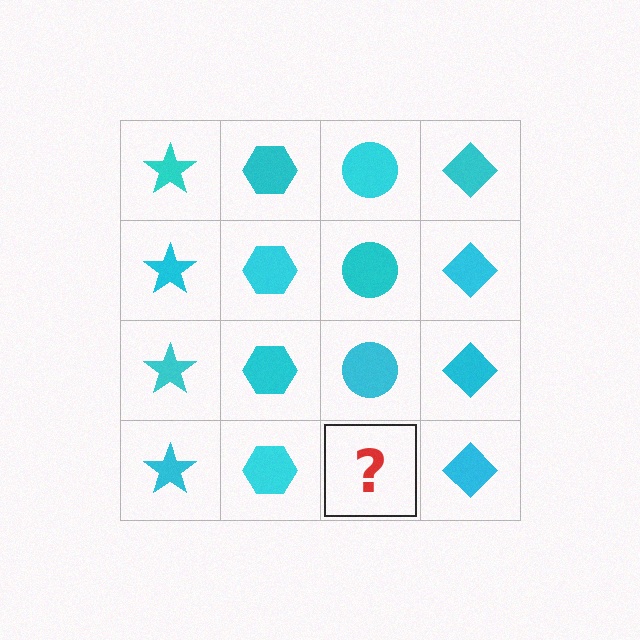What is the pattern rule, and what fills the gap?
The rule is that each column has a consistent shape. The gap should be filled with a cyan circle.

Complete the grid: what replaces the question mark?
The question mark should be replaced with a cyan circle.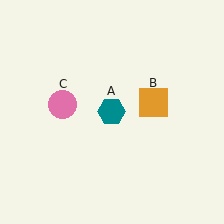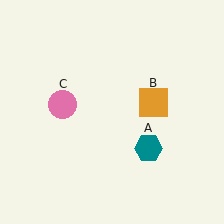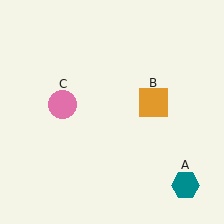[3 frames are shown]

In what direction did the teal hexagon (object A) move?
The teal hexagon (object A) moved down and to the right.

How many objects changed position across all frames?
1 object changed position: teal hexagon (object A).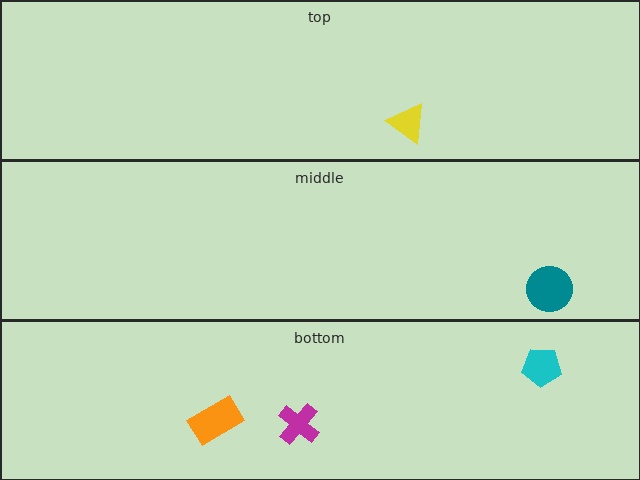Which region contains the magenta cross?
The bottom region.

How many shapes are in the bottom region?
3.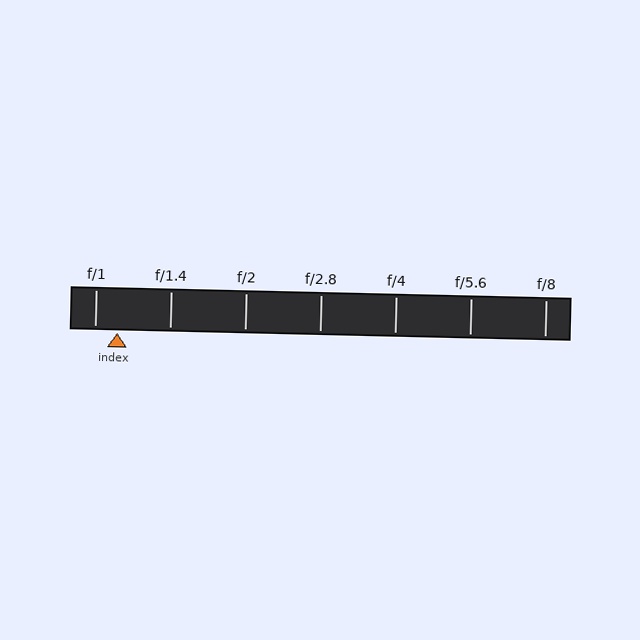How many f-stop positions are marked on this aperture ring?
There are 7 f-stop positions marked.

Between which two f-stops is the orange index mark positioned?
The index mark is between f/1 and f/1.4.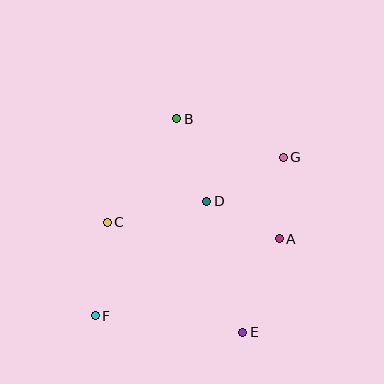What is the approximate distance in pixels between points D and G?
The distance between D and G is approximately 89 pixels.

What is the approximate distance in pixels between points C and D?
The distance between C and D is approximately 102 pixels.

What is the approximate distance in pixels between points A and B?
The distance between A and B is approximately 158 pixels.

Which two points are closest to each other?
Points A and G are closest to each other.